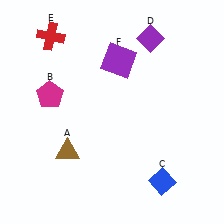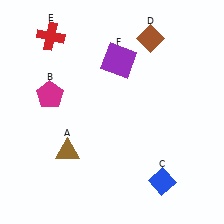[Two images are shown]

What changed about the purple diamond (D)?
In Image 1, D is purple. In Image 2, it changed to brown.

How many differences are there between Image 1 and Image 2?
There is 1 difference between the two images.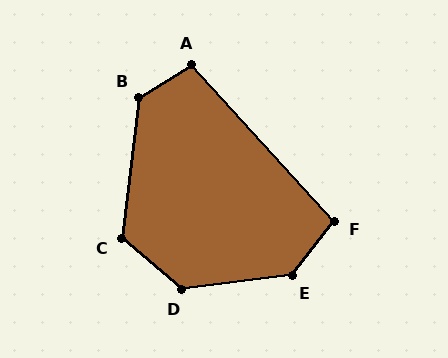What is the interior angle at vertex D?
Approximately 132 degrees (obtuse).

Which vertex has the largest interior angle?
E, at approximately 135 degrees.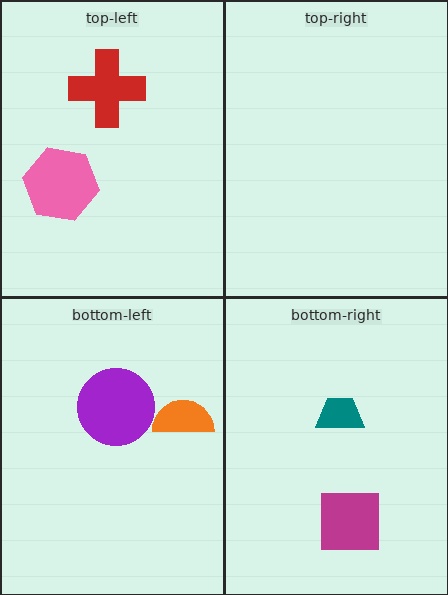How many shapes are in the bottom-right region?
2.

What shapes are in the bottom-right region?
The teal trapezoid, the magenta square.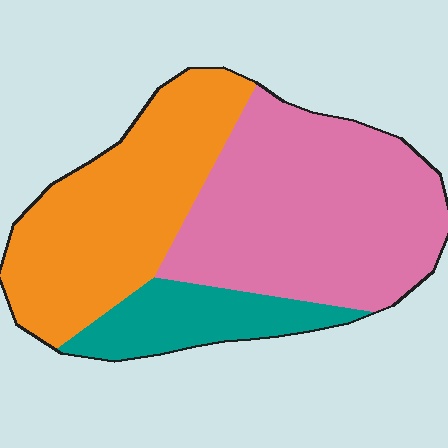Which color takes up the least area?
Teal, at roughly 15%.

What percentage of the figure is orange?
Orange covers around 35% of the figure.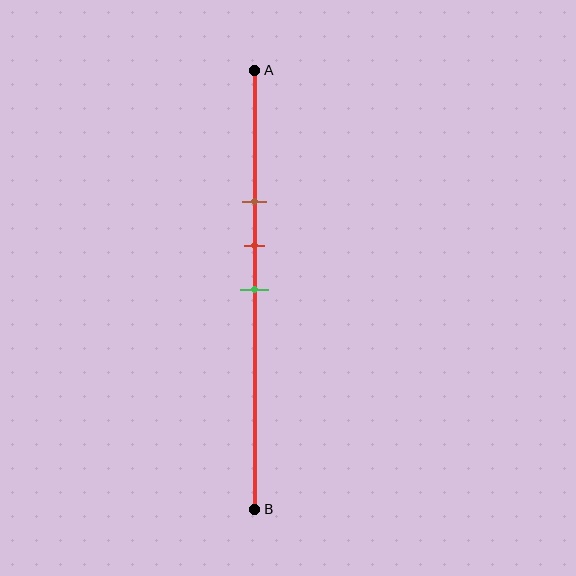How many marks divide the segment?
There are 3 marks dividing the segment.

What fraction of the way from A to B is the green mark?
The green mark is approximately 50% (0.5) of the way from A to B.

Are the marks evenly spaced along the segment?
Yes, the marks are approximately evenly spaced.